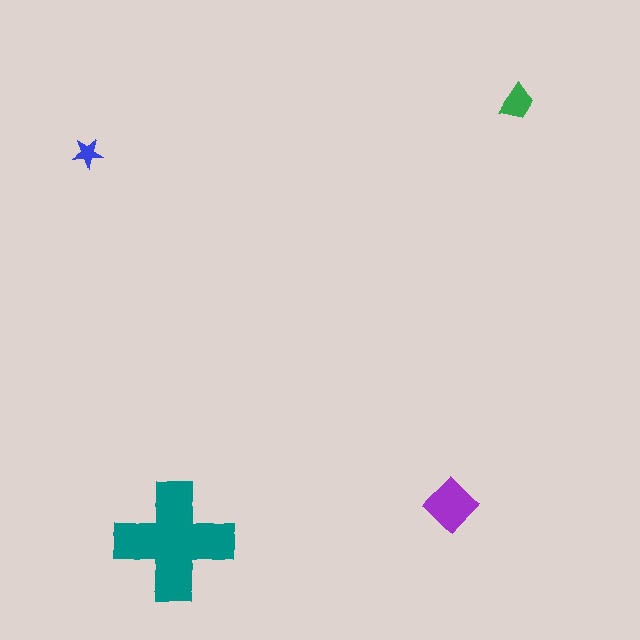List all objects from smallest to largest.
The blue star, the green trapezoid, the purple diamond, the teal cross.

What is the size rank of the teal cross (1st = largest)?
1st.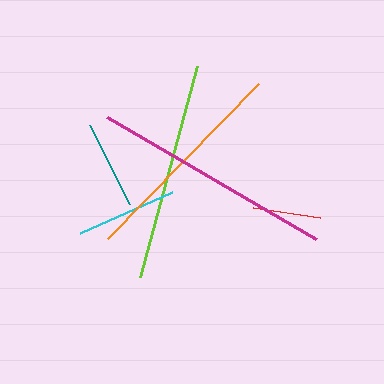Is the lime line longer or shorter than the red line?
The lime line is longer than the red line.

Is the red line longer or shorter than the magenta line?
The magenta line is longer than the red line.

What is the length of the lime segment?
The lime segment is approximately 218 pixels long.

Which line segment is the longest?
The magenta line is the longest at approximately 242 pixels.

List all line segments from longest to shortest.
From longest to shortest: magenta, lime, orange, cyan, teal, red.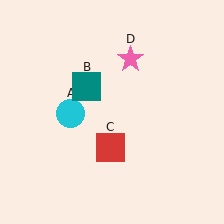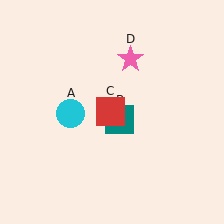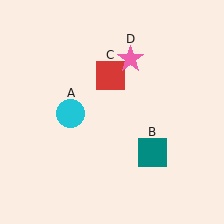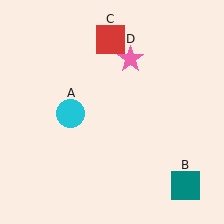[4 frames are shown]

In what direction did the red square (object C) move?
The red square (object C) moved up.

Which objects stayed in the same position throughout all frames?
Cyan circle (object A) and pink star (object D) remained stationary.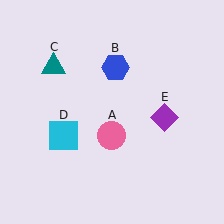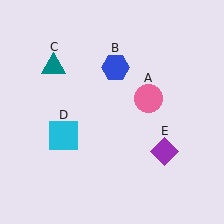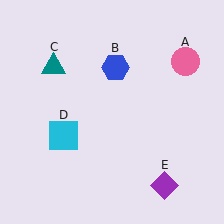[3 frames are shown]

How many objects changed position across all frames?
2 objects changed position: pink circle (object A), purple diamond (object E).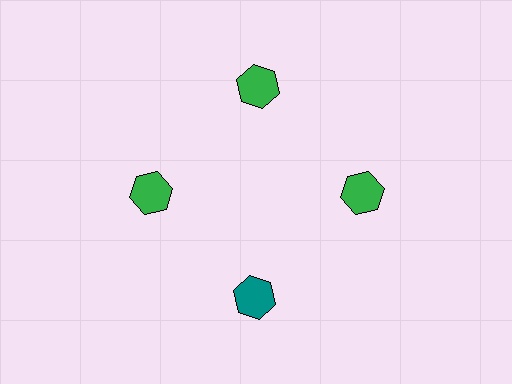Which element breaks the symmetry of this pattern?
The teal hexagon at roughly the 6 o'clock position breaks the symmetry. All other shapes are green hexagons.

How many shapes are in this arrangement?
There are 4 shapes arranged in a ring pattern.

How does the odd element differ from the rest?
It has a different color: teal instead of green.